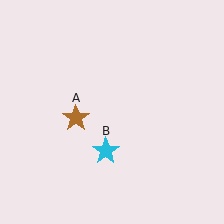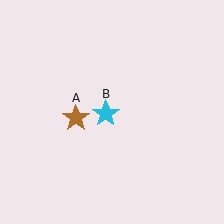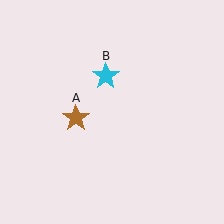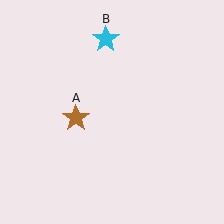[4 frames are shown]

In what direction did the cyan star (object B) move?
The cyan star (object B) moved up.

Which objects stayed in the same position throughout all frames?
Brown star (object A) remained stationary.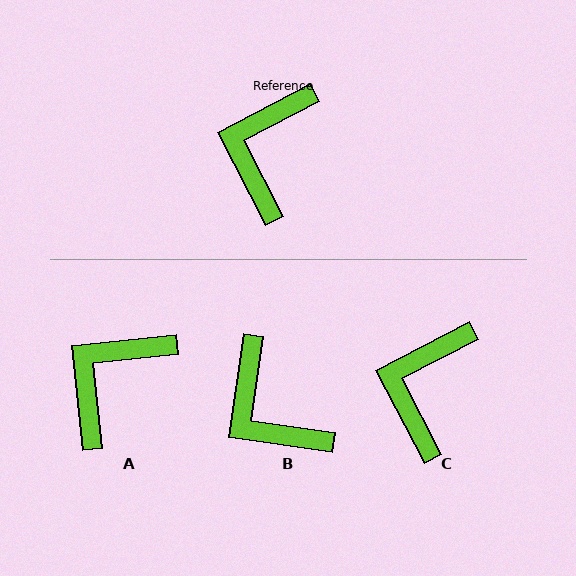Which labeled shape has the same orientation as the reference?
C.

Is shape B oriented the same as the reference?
No, it is off by about 55 degrees.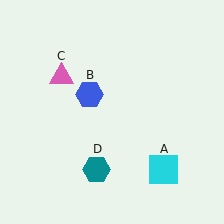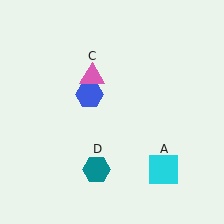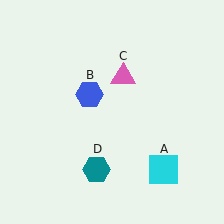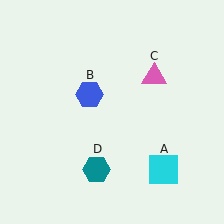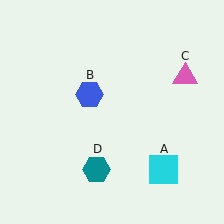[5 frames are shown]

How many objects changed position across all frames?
1 object changed position: pink triangle (object C).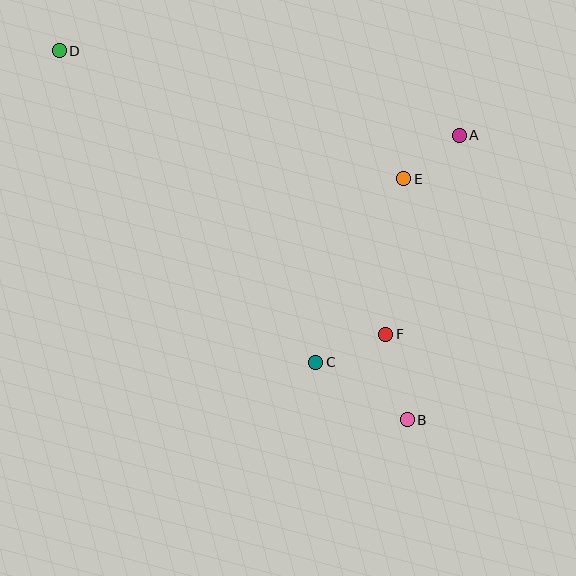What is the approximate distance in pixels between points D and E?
The distance between D and E is approximately 368 pixels.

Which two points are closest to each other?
Points A and E are closest to each other.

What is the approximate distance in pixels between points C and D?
The distance between C and D is approximately 404 pixels.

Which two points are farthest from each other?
Points B and D are farthest from each other.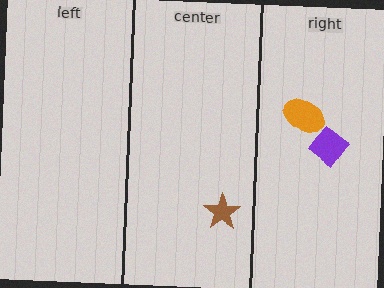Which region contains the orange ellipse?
The right region.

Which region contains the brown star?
The center region.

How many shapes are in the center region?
1.